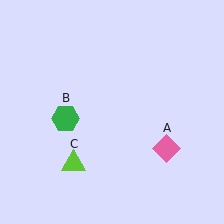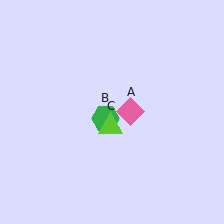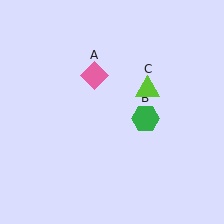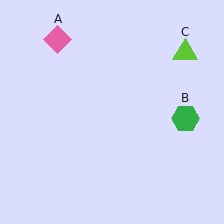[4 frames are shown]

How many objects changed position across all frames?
3 objects changed position: pink diamond (object A), green hexagon (object B), lime triangle (object C).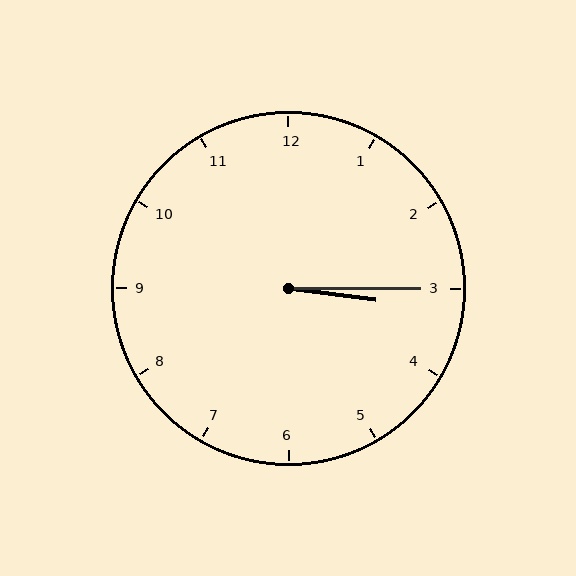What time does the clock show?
3:15.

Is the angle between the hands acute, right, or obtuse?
It is acute.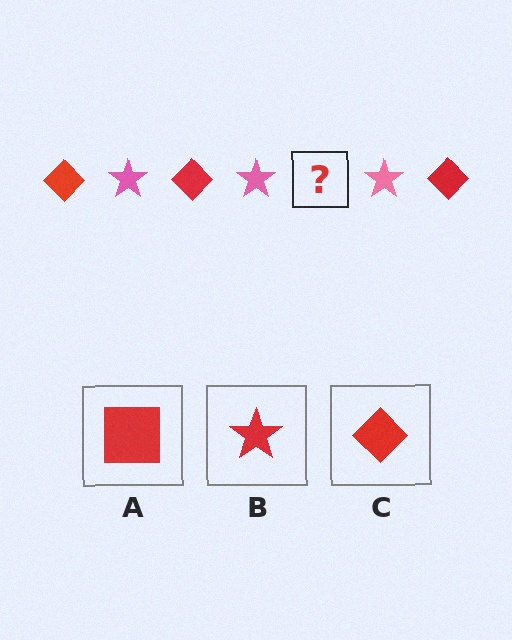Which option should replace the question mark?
Option C.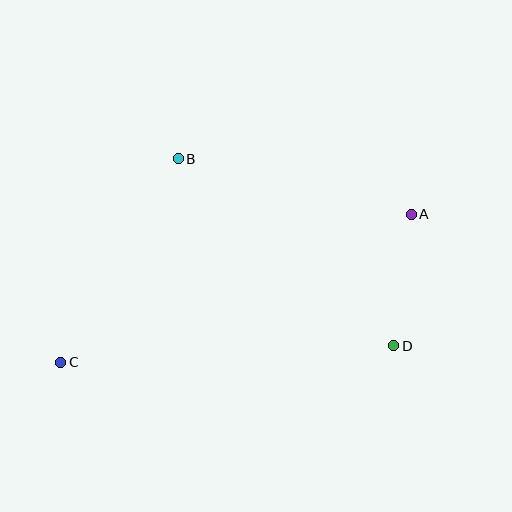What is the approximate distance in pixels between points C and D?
The distance between C and D is approximately 333 pixels.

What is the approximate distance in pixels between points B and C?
The distance between B and C is approximately 235 pixels.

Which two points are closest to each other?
Points A and D are closest to each other.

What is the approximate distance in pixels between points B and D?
The distance between B and D is approximately 285 pixels.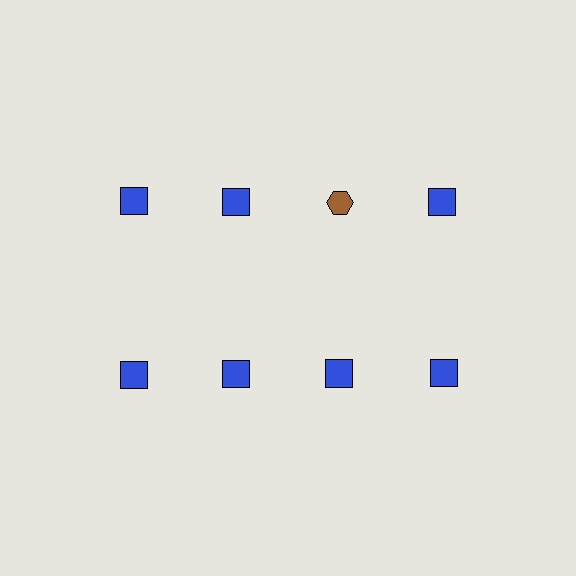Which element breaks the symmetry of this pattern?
The brown hexagon in the top row, center column breaks the symmetry. All other shapes are blue squares.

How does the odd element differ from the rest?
It differs in both color (brown instead of blue) and shape (hexagon instead of square).